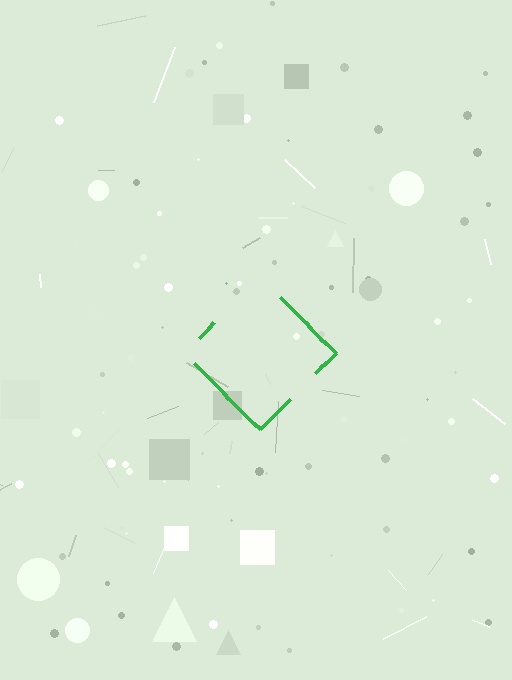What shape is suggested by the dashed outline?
The dashed outline suggests a diamond.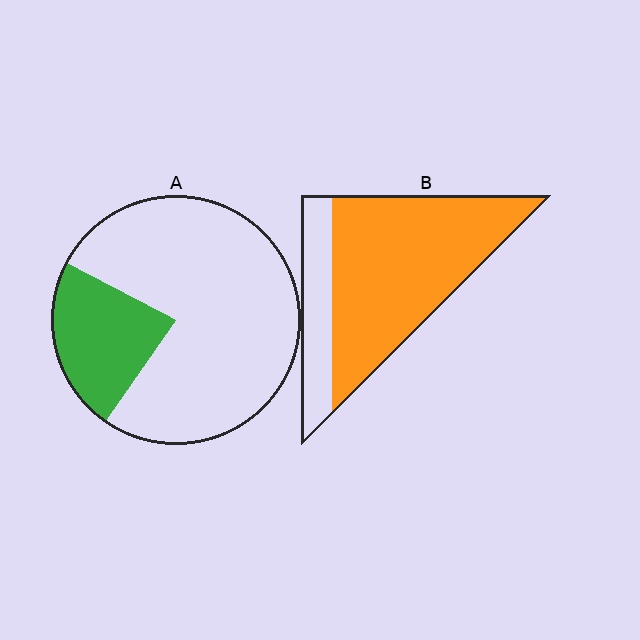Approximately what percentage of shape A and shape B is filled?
A is approximately 25% and B is approximately 75%.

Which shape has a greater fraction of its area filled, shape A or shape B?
Shape B.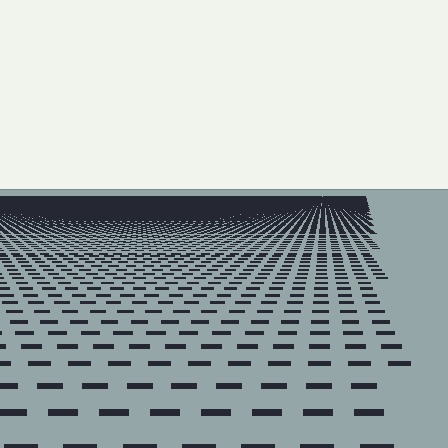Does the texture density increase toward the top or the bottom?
Density increases toward the top.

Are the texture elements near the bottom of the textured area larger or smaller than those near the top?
Larger. Near the bottom, elements are closer to the viewer and appear at a bigger on-screen size.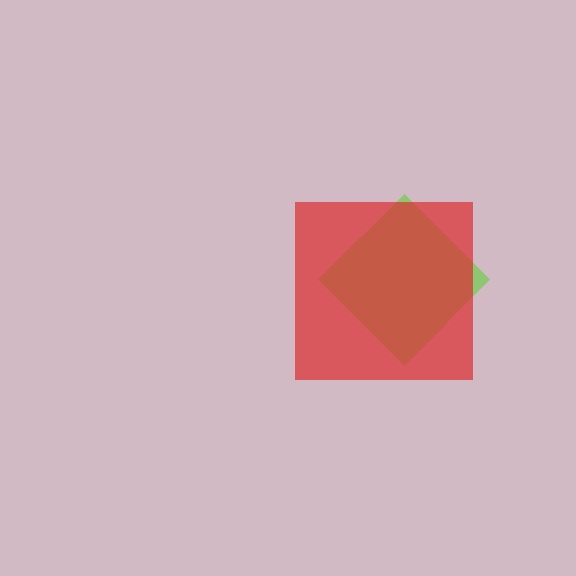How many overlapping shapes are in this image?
There are 2 overlapping shapes in the image.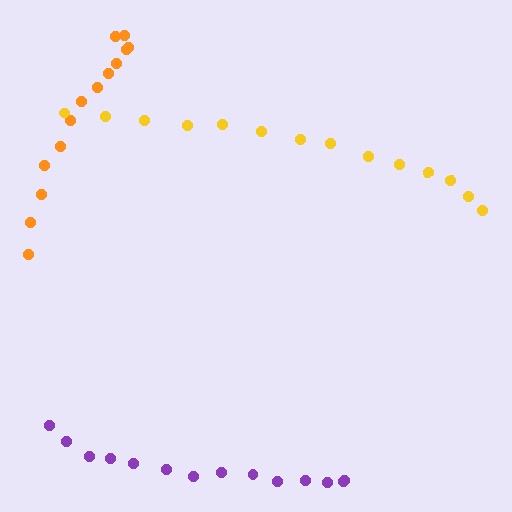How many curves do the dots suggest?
There are 3 distinct paths.